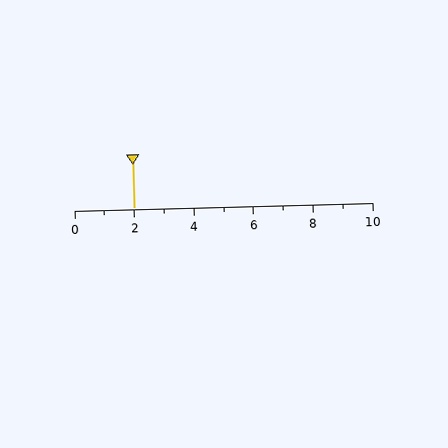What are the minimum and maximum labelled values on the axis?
The axis runs from 0 to 10.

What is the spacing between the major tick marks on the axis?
The major ticks are spaced 2 apart.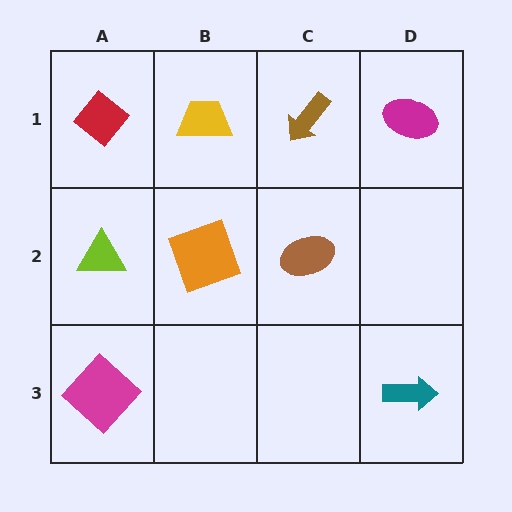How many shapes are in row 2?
3 shapes.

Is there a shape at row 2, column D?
No, that cell is empty.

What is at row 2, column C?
A brown ellipse.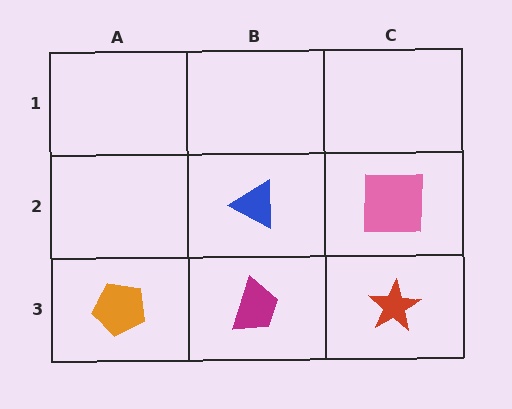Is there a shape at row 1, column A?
No, that cell is empty.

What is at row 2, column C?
A pink square.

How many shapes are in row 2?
2 shapes.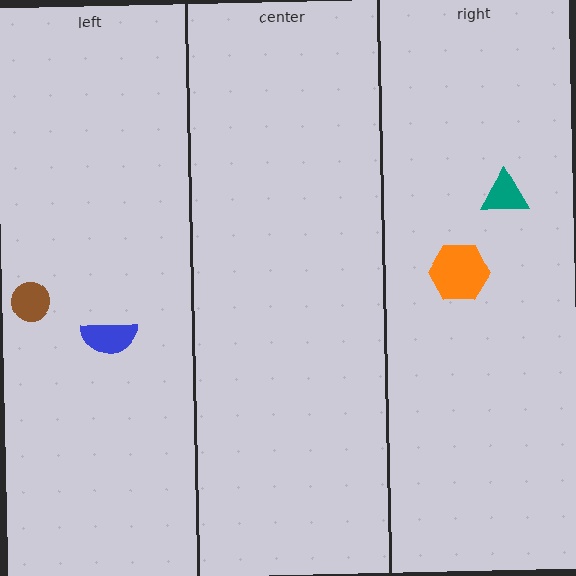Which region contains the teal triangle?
The right region.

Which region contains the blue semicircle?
The left region.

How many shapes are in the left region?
2.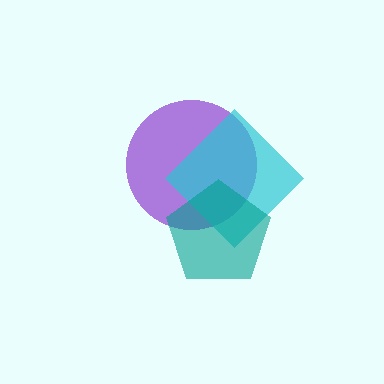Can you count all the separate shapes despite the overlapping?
Yes, there are 3 separate shapes.